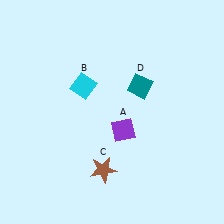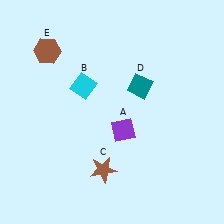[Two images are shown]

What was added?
A brown hexagon (E) was added in Image 2.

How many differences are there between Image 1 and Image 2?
There is 1 difference between the two images.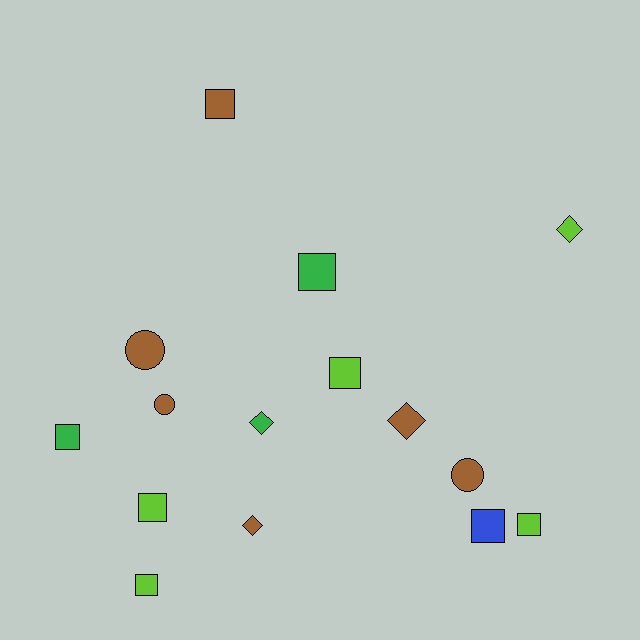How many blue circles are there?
There are no blue circles.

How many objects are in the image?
There are 15 objects.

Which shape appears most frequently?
Square, with 8 objects.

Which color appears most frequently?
Brown, with 6 objects.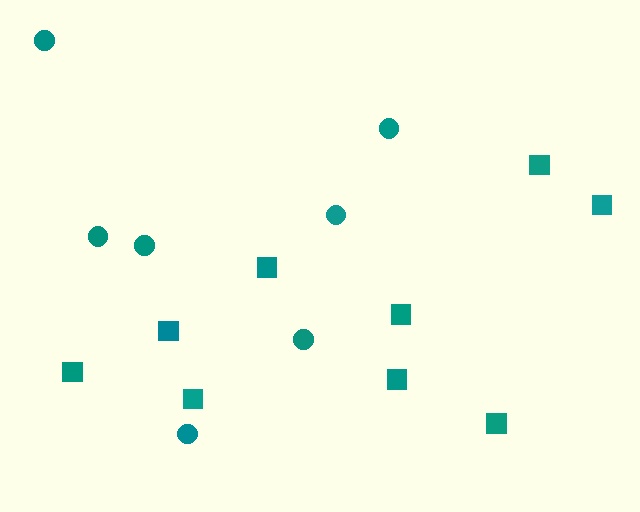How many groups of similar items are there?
There are 2 groups: one group of circles (7) and one group of squares (9).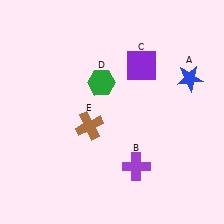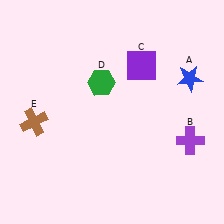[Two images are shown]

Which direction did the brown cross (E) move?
The brown cross (E) moved left.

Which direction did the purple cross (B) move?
The purple cross (B) moved right.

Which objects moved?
The objects that moved are: the purple cross (B), the brown cross (E).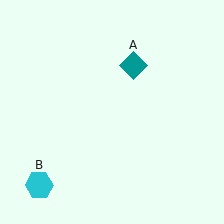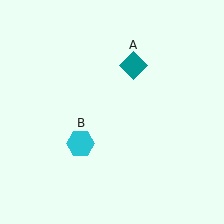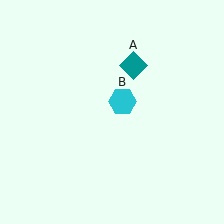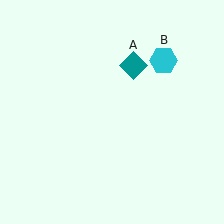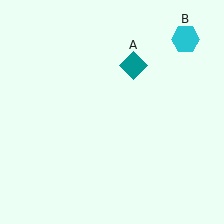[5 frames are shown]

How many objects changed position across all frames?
1 object changed position: cyan hexagon (object B).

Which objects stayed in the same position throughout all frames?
Teal diamond (object A) remained stationary.